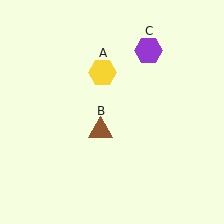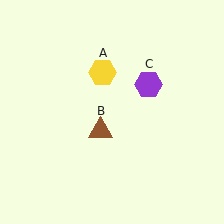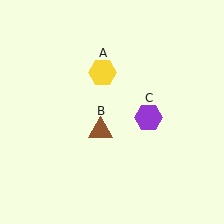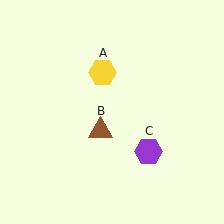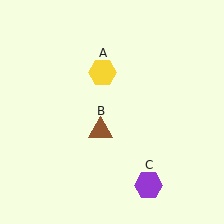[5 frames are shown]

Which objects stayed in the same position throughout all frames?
Yellow hexagon (object A) and brown triangle (object B) remained stationary.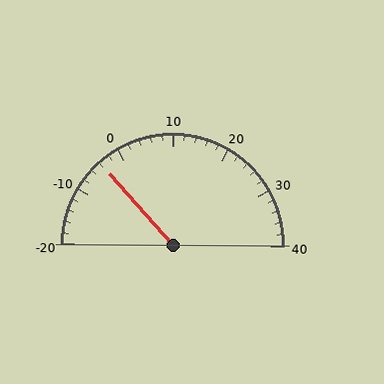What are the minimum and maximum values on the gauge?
The gauge ranges from -20 to 40.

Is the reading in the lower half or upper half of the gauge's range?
The reading is in the lower half of the range (-20 to 40).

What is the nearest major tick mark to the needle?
The nearest major tick mark is 0.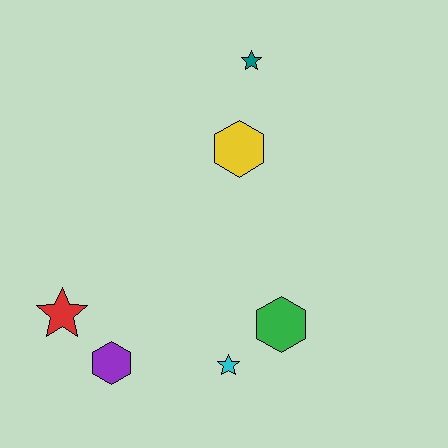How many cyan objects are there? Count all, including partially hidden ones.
There is 1 cyan object.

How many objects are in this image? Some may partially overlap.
There are 6 objects.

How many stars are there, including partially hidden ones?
There are 3 stars.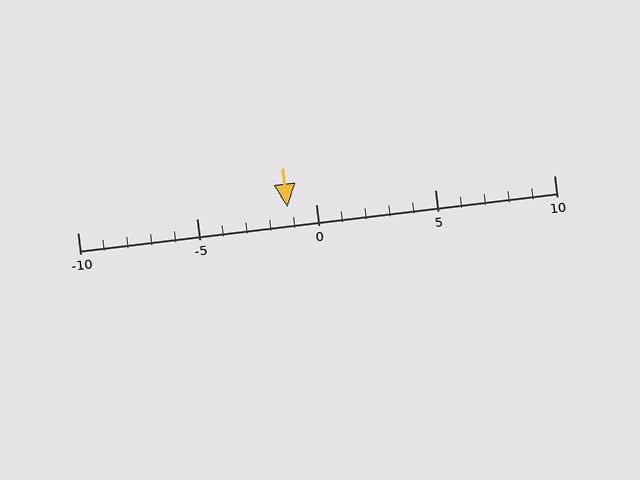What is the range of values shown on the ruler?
The ruler shows values from -10 to 10.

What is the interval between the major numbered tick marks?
The major tick marks are spaced 5 units apart.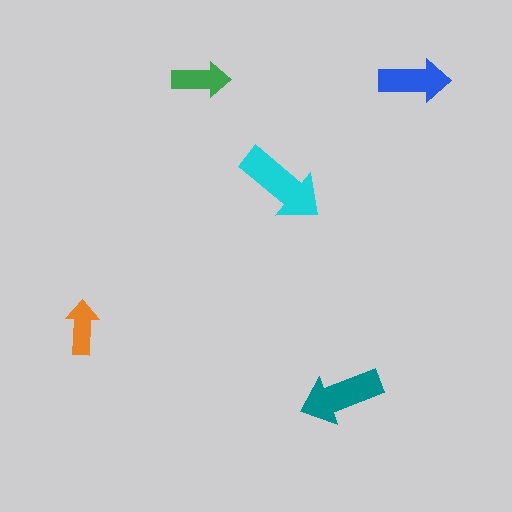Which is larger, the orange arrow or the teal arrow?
The teal one.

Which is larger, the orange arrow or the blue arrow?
The blue one.